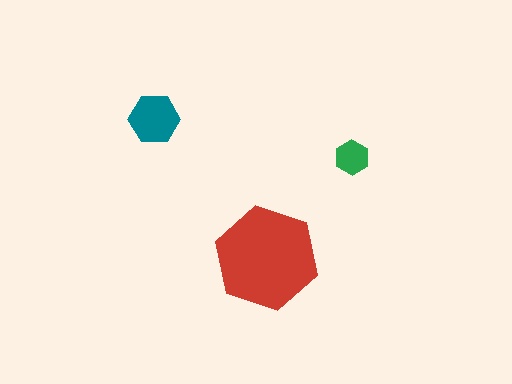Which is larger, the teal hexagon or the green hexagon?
The teal one.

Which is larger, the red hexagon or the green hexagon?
The red one.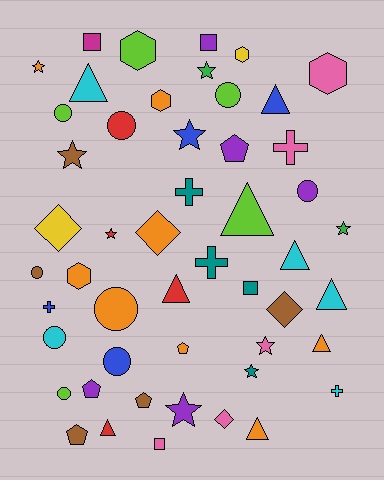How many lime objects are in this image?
There are 5 lime objects.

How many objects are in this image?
There are 50 objects.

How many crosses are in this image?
There are 5 crosses.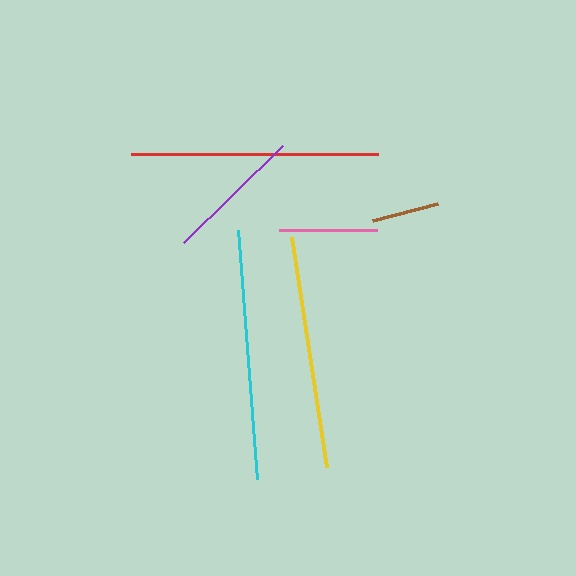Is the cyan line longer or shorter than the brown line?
The cyan line is longer than the brown line.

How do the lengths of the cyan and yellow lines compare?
The cyan and yellow lines are approximately the same length.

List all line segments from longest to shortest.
From longest to shortest: cyan, red, yellow, purple, pink, brown.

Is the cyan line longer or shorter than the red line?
The cyan line is longer than the red line.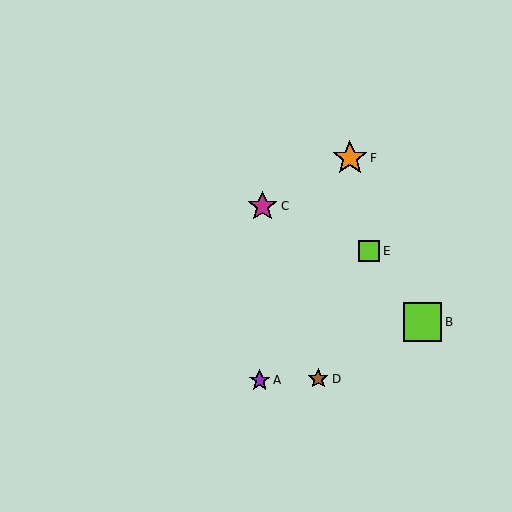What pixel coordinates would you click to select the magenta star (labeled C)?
Click at (263, 206) to select the magenta star C.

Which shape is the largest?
The lime square (labeled B) is the largest.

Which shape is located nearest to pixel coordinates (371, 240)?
The lime square (labeled E) at (369, 251) is nearest to that location.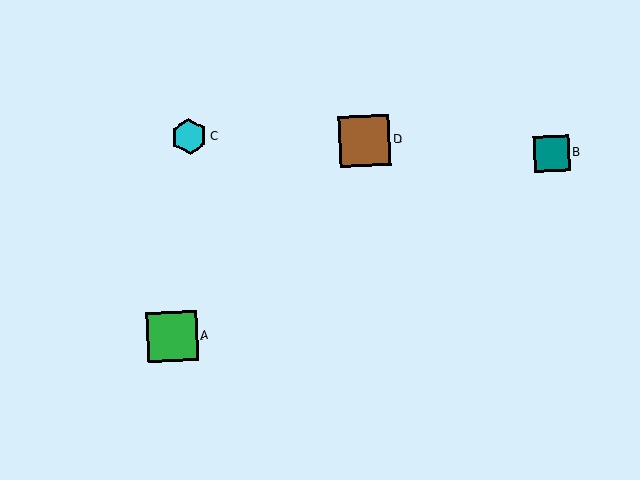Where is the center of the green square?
The center of the green square is at (172, 337).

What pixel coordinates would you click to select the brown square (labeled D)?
Click at (364, 141) to select the brown square D.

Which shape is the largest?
The brown square (labeled D) is the largest.